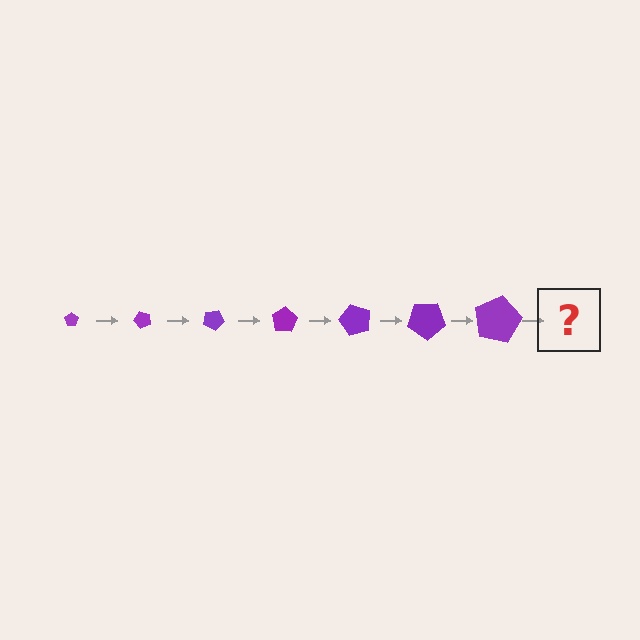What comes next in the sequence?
The next element should be a pentagon, larger than the previous one and rotated 350 degrees from the start.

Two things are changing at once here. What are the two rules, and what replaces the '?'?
The two rules are that the pentagon grows larger each step and it rotates 50 degrees each step. The '?' should be a pentagon, larger than the previous one and rotated 350 degrees from the start.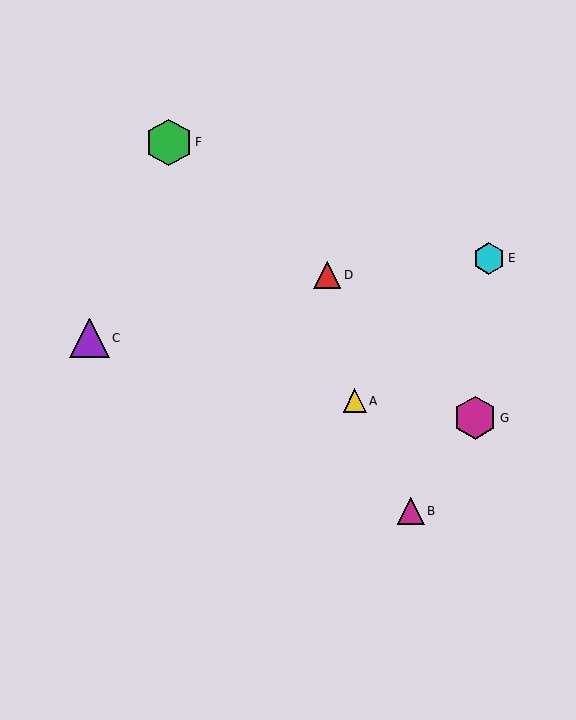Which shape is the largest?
The green hexagon (labeled F) is the largest.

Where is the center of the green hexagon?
The center of the green hexagon is at (169, 142).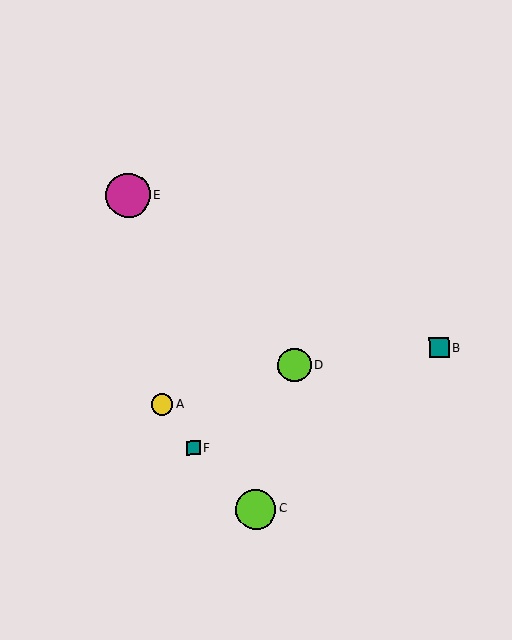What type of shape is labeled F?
Shape F is a teal square.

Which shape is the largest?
The magenta circle (labeled E) is the largest.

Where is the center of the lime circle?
The center of the lime circle is at (256, 509).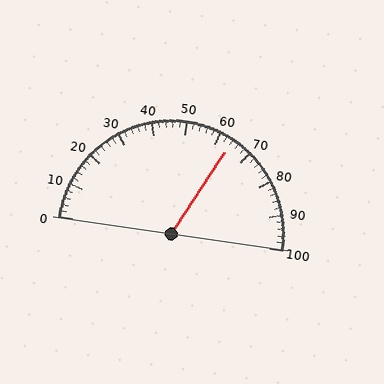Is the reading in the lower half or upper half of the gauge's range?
The reading is in the upper half of the range (0 to 100).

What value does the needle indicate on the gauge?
The needle indicates approximately 64.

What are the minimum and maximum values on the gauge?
The gauge ranges from 0 to 100.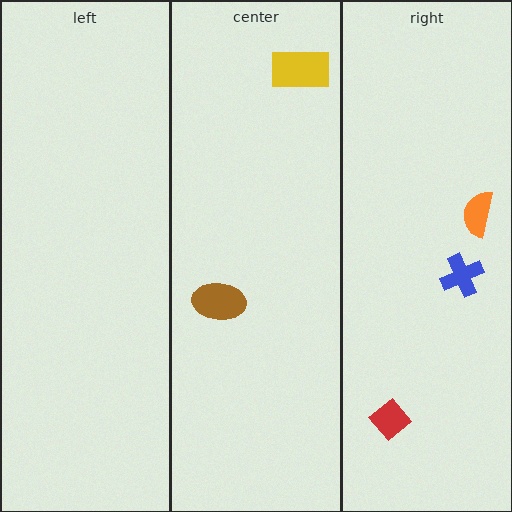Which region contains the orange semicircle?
The right region.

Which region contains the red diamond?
The right region.